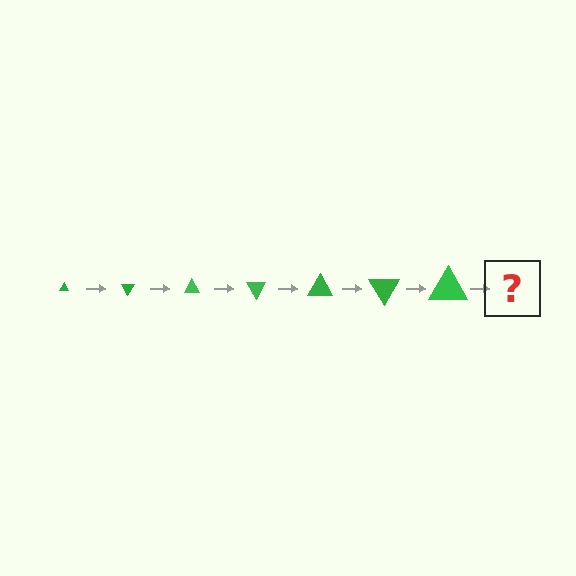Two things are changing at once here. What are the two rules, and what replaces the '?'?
The two rules are that the triangle grows larger each step and it rotates 60 degrees each step. The '?' should be a triangle, larger than the previous one and rotated 420 degrees from the start.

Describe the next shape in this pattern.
It should be a triangle, larger than the previous one and rotated 420 degrees from the start.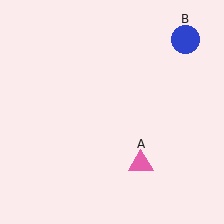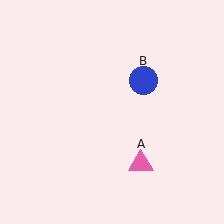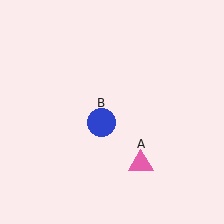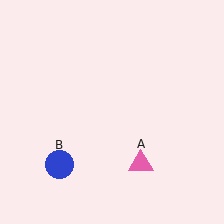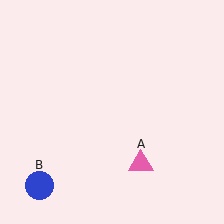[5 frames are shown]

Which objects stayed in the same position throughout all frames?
Pink triangle (object A) remained stationary.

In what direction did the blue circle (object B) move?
The blue circle (object B) moved down and to the left.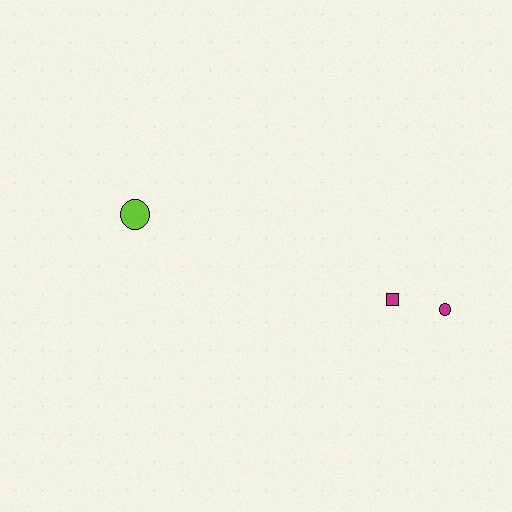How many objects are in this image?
There are 3 objects.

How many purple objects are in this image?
There are no purple objects.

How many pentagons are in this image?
There are no pentagons.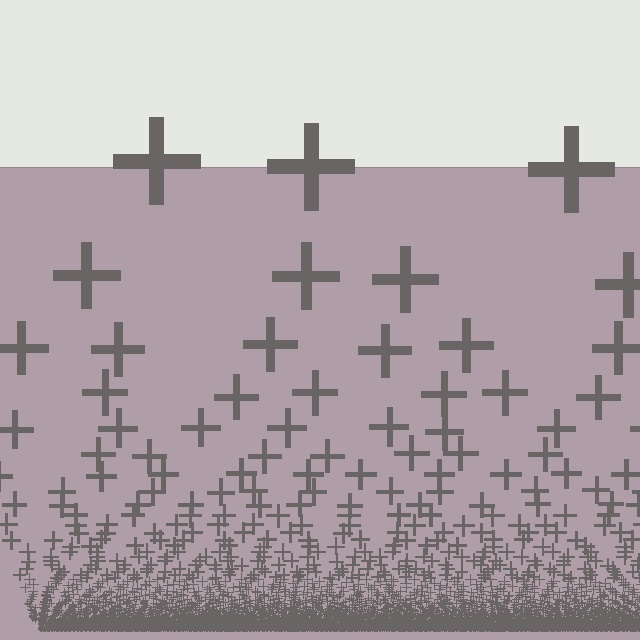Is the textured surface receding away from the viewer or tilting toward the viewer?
The surface appears to tilt toward the viewer. Texture elements get larger and sparser toward the top.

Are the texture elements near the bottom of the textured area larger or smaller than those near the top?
Smaller. The gradient is inverted — elements near the bottom are smaller and denser.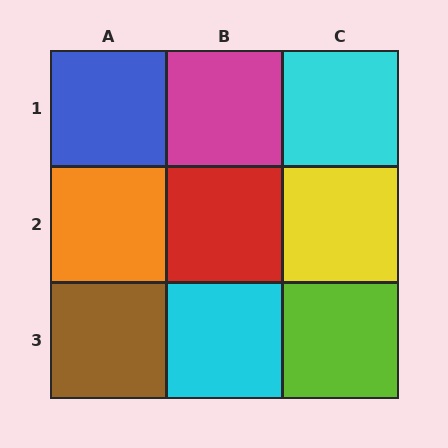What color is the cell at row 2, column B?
Red.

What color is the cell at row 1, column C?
Cyan.